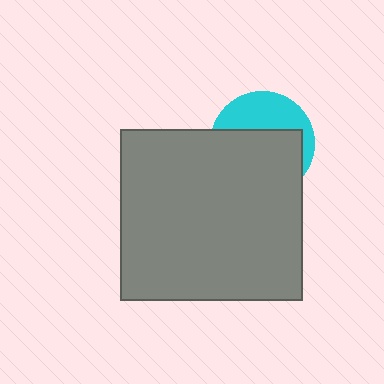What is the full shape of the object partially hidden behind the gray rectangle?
The partially hidden object is a cyan circle.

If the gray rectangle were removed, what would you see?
You would see the complete cyan circle.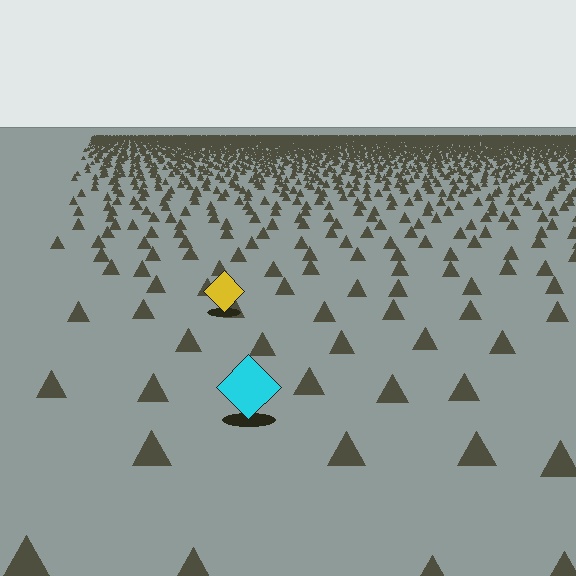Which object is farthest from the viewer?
The yellow diamond is farthest from the viewer. It appears smaller and the ground texture around it is denser.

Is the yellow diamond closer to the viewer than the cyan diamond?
No. The cyan diamond is closer — you can tell from the texture gradient: the ground texture is coarser near it.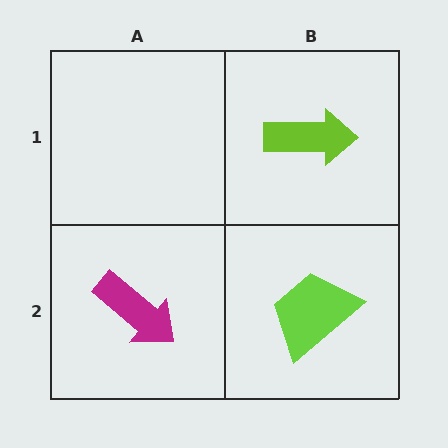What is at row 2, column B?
A lime trapezoid.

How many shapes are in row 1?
1 shape.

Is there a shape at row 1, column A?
No, that cell is empty.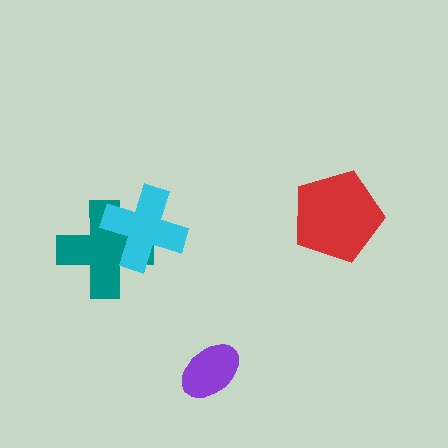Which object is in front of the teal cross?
The cyan cross is in front of the teal cross.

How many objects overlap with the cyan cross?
1 object overlaps with the cyan cross.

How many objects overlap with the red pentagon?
0 objects overlap with the red pentagon.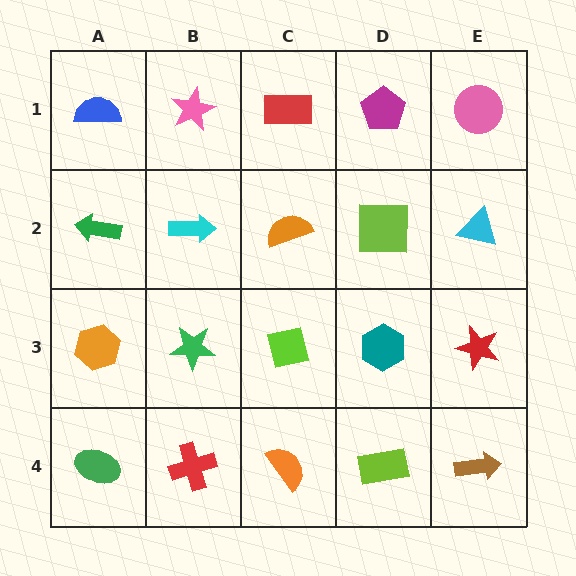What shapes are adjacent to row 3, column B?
A cyan arrow (row 2, column B), a red cross (row 4, column B), an orange hexagon (row 3, column A), a lime square (row 3, column C).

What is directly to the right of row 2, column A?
A cyan arrow.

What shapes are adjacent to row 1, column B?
A cyan arrow (row 2, column B), a blue semicircle (row 1, column A), a red rectangle (row 1, column C).